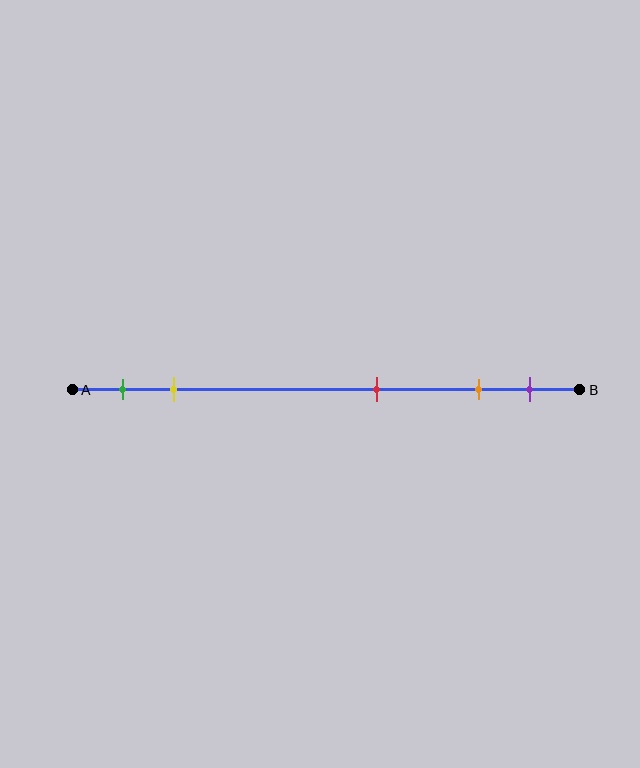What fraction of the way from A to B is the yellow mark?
The yellow mark is approximately 20% (0.2) of the way from A to B.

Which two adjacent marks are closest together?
The orange and purple marks are the closest adjacent pair.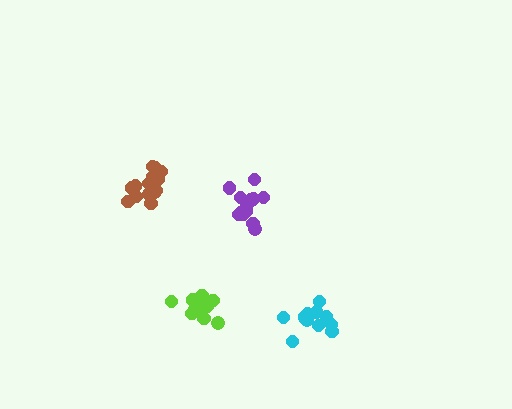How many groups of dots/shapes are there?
There are 4 groups.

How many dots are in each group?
Group 1: 12 dots, Group 2: 18 dots, Group 3: 16 dots, Group 4: 12 dots (58 total).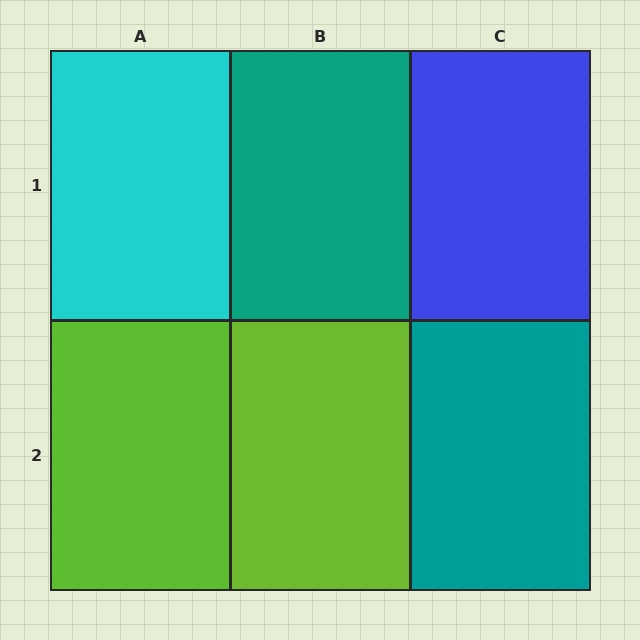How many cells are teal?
2 cells are teal.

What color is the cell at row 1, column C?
Blue.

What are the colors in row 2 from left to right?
Lime, lime, teal.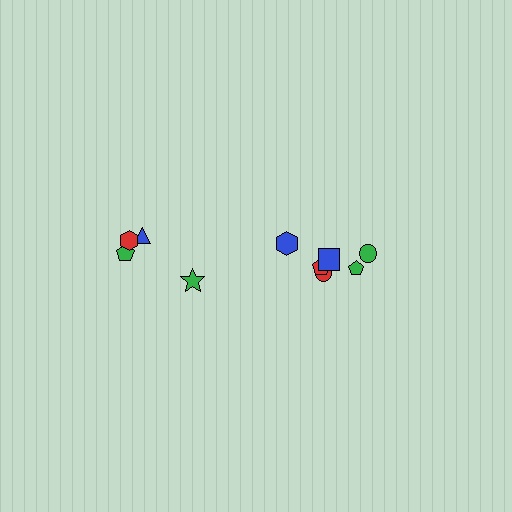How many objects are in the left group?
There are 4 objects.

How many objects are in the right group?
There are 7 objects.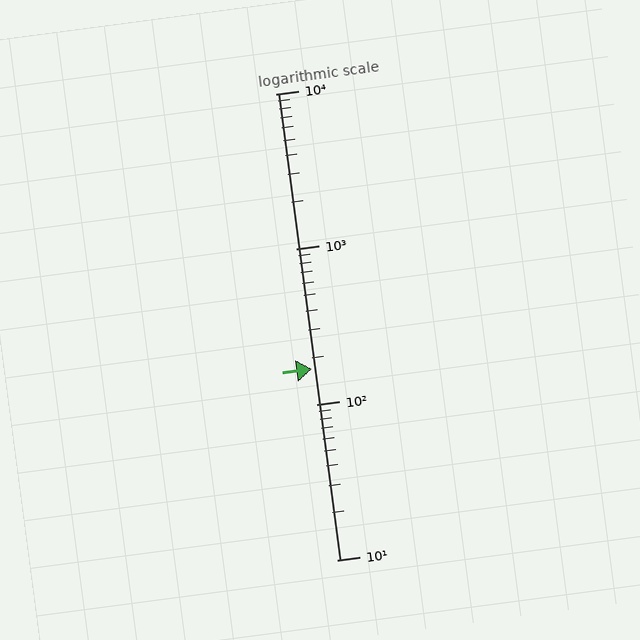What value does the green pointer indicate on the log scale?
The pointer indicates approximately 170.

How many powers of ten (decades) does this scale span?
The scale spans 3 decades, from 10 to 10000.